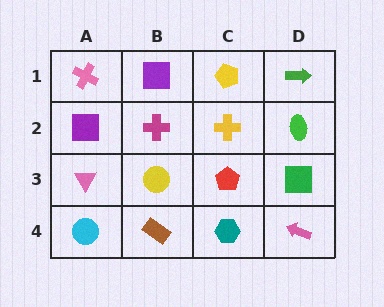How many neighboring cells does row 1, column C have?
3.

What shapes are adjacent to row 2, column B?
A purple square (row 1, column B), a yellow circle (row 3, column B), a purple square (row 2, column A), a yellow cross (row 2, column C).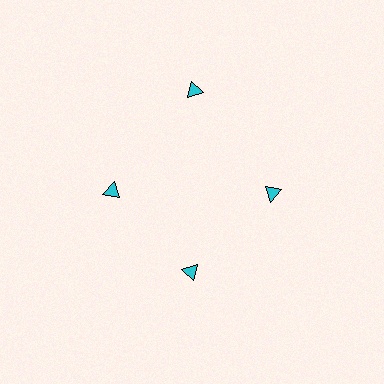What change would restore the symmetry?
The symmetry would be restored by moving it inward, back onto the ring so that all 4 triangles sit at equal angles and equal distance from the center.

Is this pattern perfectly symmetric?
No. The 4 cyan triangles are arranged in a ring, but one element near the 12 o'clock position is pushed outward from the center, breaking the 4-fold rotational symmetry.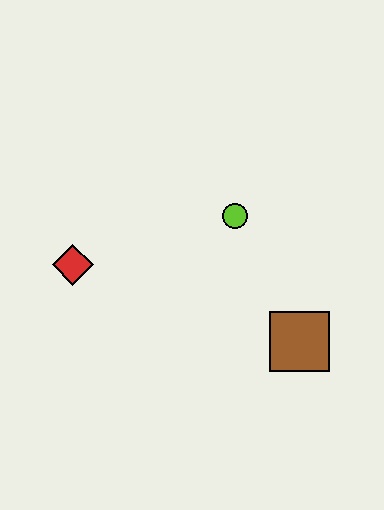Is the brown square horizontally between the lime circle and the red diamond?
No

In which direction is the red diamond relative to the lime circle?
The red diamond is to the left of the lime circle.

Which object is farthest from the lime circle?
The red diamond is farthest from the lime circle.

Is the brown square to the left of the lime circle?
No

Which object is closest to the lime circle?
The brown square is closest to the lime circle.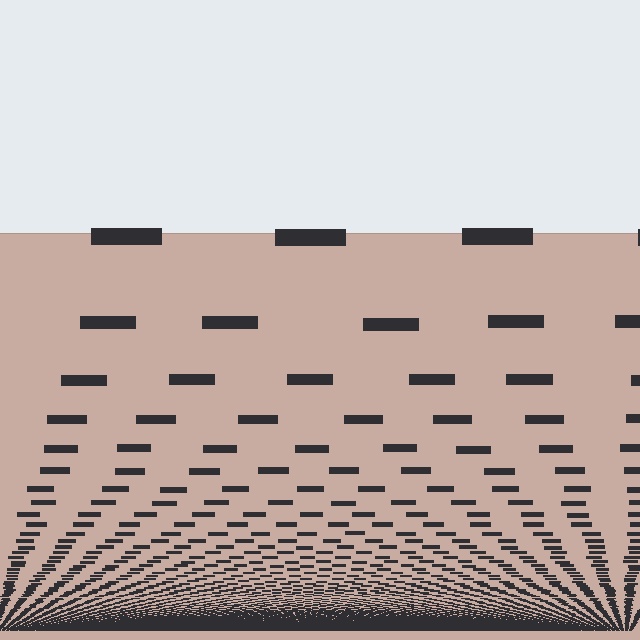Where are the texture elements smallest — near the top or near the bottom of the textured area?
Near the bottom.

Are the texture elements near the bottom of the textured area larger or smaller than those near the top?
Smaller. The gradient is inverted — elements near the bottom are smaller and denser.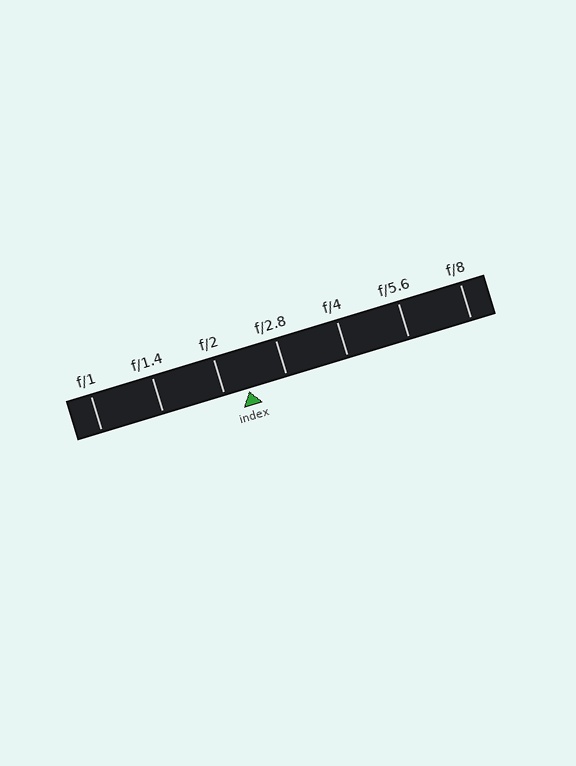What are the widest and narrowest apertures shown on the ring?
The widest aperture shown is f/1 and the narrowest is f/8.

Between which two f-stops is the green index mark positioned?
The index mark is between f/2 and f/2.8.